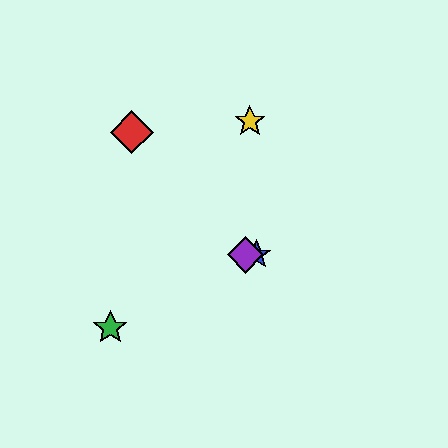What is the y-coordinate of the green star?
The green star is at y≈328.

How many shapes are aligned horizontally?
2 shapes (the blue star, the purple diamond) are aligned horizontally.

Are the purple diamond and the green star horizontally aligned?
No, the purple diamond is at y≈255 and the green star is at y≈328.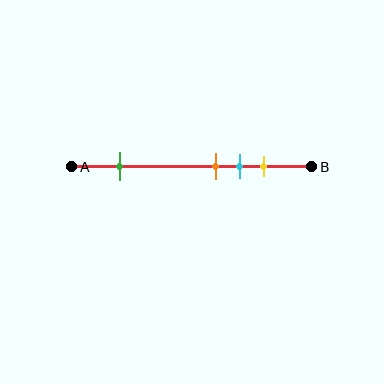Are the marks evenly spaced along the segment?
No, the marks are not evenly spaced.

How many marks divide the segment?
There are 4 marks dividing the segment.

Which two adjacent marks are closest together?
The orange and cyan marks are the closest adjacent pair.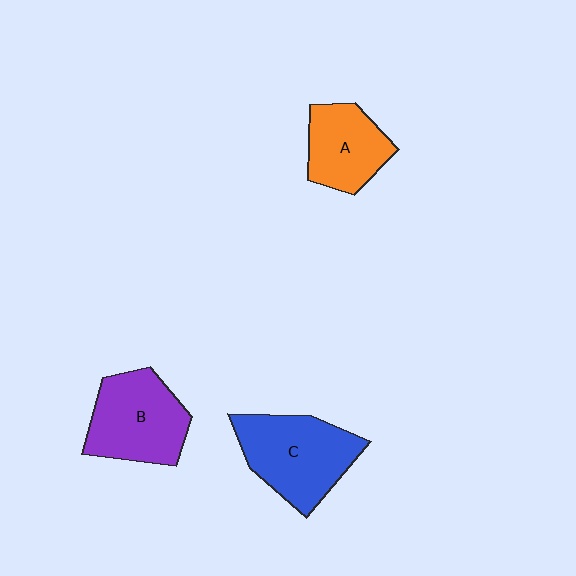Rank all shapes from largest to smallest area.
From largest to smallest: C (blue), B (purple), A (orange).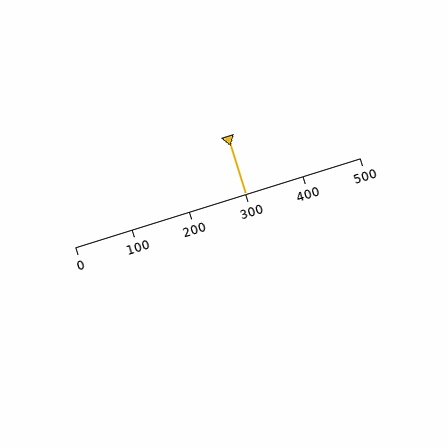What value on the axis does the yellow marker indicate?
The marker indicates approximately 300.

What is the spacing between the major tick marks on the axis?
The major ticks are spaced 100 apart.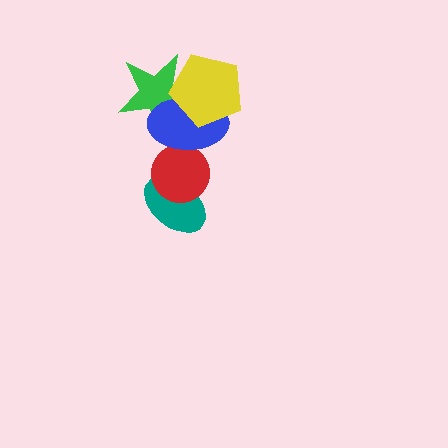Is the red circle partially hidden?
Yes, it is partially covered by another shape.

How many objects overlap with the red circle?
2 objects overlap with the red circle.